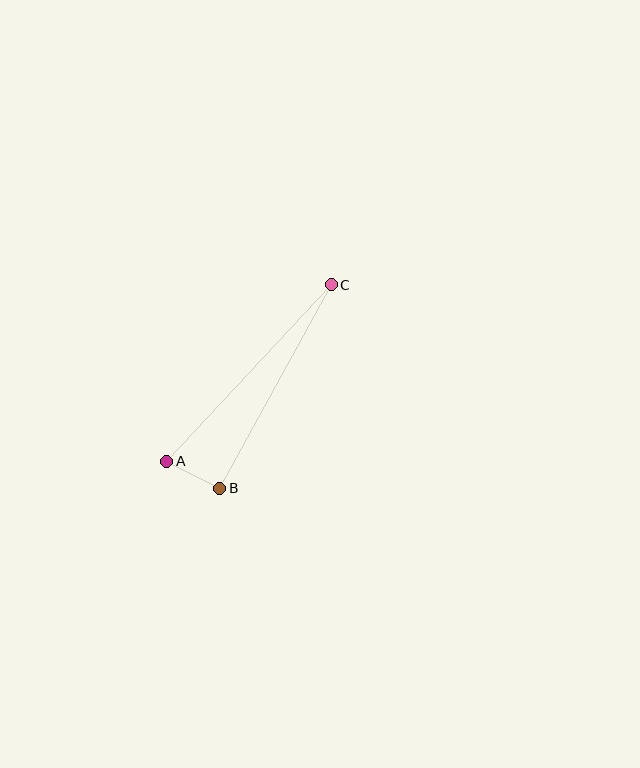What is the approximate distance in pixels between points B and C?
The distance between B and C is approximately 232 pixels.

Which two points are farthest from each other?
Points A and C are farthest from each other.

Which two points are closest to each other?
Points A and B are closest to each other.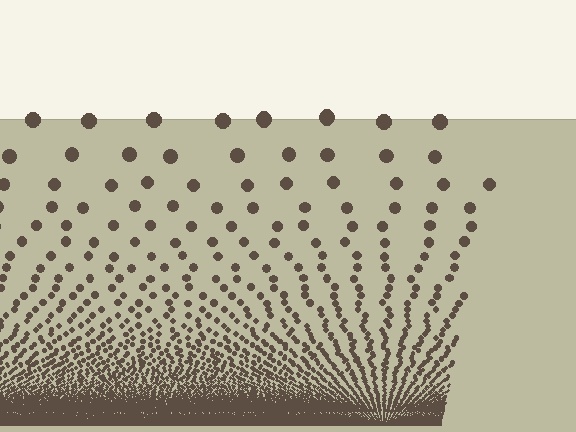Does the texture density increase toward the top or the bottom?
Density increases toward the bottom.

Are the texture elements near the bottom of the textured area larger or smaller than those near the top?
Smaller. The gradient is inverted — elements near the bottom are smaller and denser.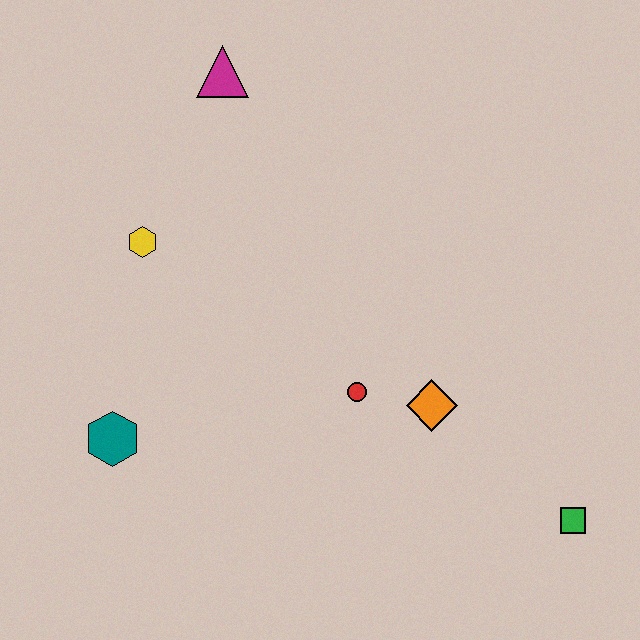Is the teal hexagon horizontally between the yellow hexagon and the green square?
No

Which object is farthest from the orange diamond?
The magenta triangle is farthest from the orange diamond.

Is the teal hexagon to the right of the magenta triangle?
No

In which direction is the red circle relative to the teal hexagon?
The red circle is to the right of the teal hexagon.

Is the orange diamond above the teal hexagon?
Yes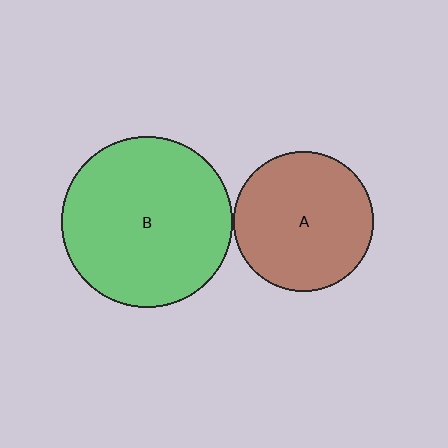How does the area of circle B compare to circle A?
Approximately 1.5 times.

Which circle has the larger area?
Circle B (green).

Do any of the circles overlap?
No, none of the circles overlap.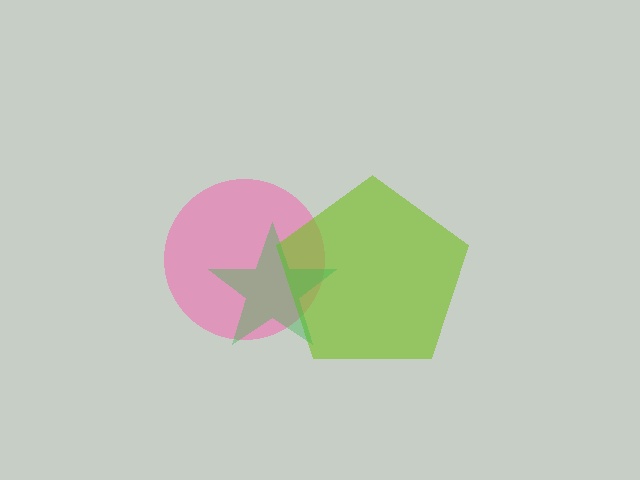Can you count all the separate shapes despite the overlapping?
Yes, there are 3 separate shapes.